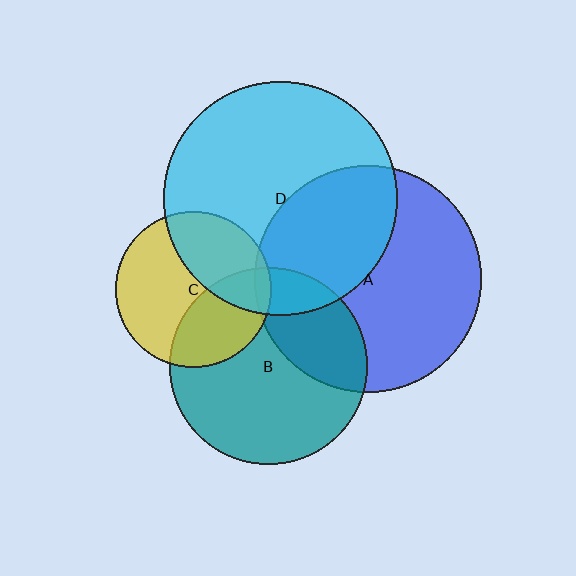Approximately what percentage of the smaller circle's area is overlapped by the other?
Approximately 5%.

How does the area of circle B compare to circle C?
Approximately 1.6 times.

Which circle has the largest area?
Circle D (cyan).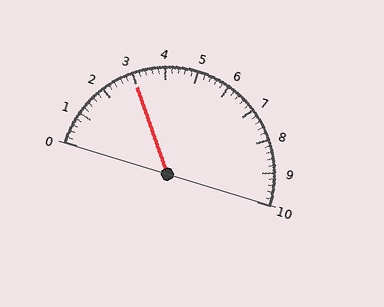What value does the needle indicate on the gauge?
The needle indicates approximately 3.0.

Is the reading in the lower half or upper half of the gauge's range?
The reading is in the lower half of the range (0 to 10).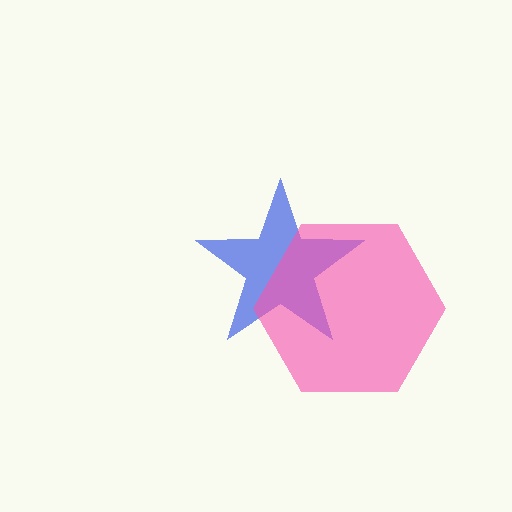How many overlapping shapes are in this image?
There are 2 overlapping shapes in the image.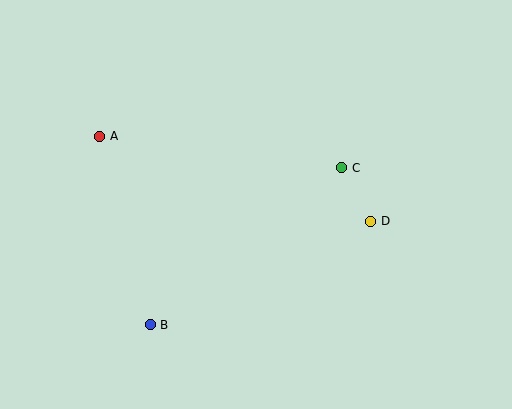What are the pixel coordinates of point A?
Point A is at (100, 136).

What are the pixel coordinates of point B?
Point B is at (150, 325).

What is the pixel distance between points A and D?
The distance between A and D is 284 pixels.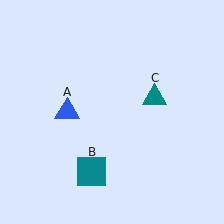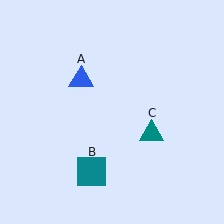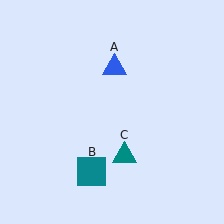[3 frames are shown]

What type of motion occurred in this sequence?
The blue triangle (object A), teal triangle (object C) rotated clockwise around the center of the scene.